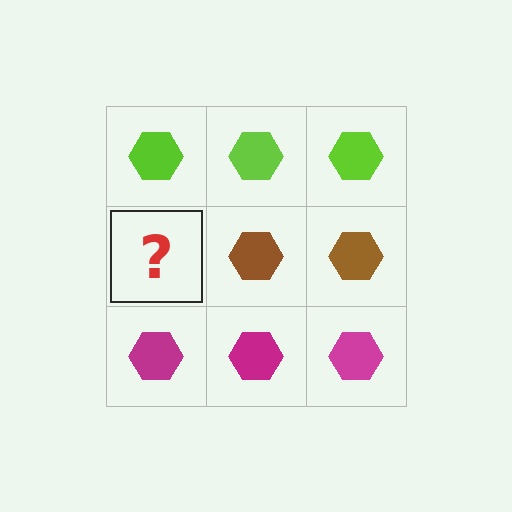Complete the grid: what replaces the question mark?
The question mark should be replaced with a brown hexagon.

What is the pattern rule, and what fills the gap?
The rule is that each row has a consistent color. The gap should be filled with a brown hexagon.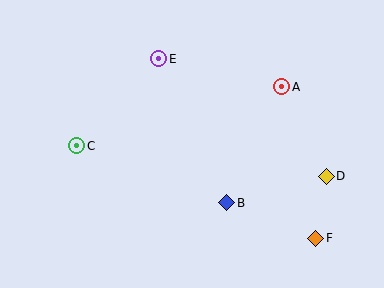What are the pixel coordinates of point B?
Point B is at (227, 203).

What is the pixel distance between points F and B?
The distance between F and B is 96 pixels.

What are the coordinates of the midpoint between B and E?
The midpoint between B and E is at (193, 131).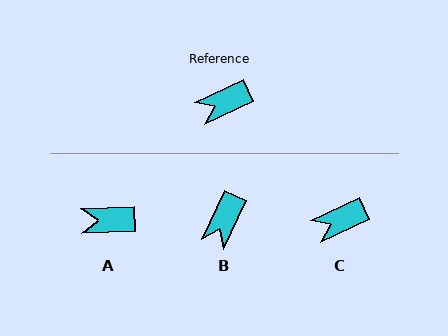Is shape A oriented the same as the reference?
No, it is off by about 23 degrees.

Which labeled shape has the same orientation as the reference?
C.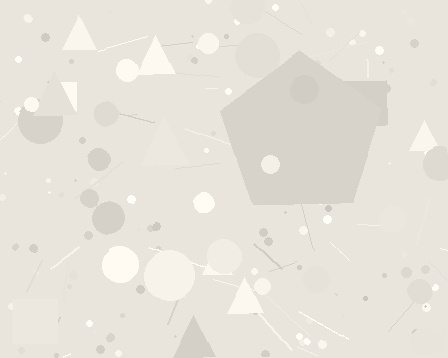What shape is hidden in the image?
A pentagon is hidden in the image.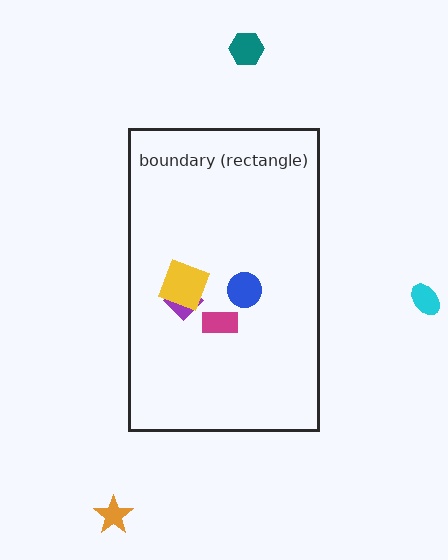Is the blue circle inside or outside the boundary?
Inside.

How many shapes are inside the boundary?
4 inside, 3 outside.